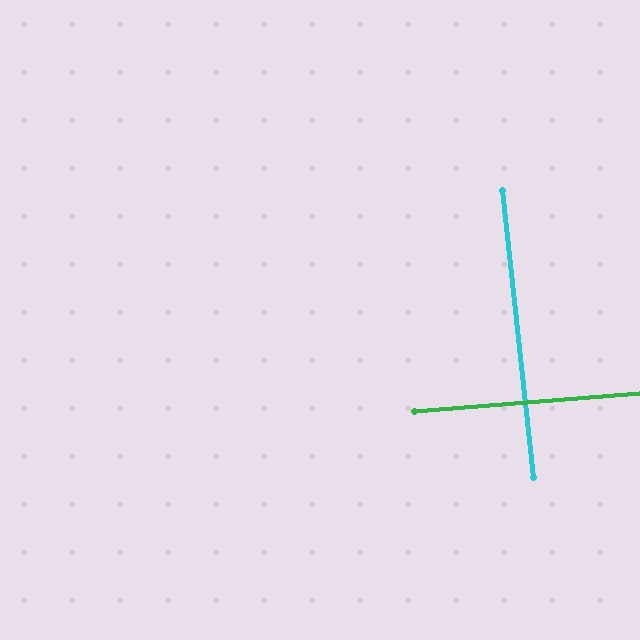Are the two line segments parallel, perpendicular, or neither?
Perpendicular — they meet at approximately 89°.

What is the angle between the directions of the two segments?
Approximately 89 degrees.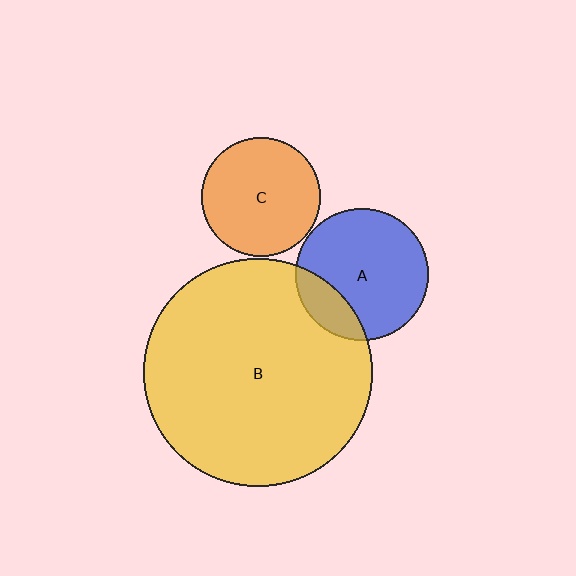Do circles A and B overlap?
Yes.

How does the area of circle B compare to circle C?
Approximately 3.7 times.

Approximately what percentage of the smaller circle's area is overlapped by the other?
Approximately 20%.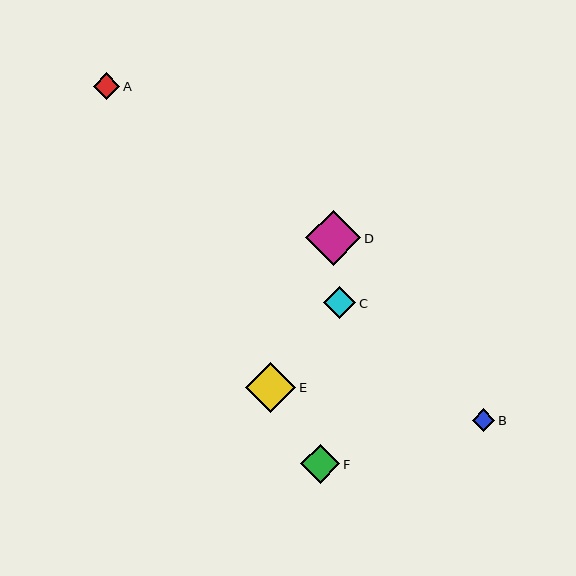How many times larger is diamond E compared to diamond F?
Diamond E is approximately 1.3 times the size of diamond F.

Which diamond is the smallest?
Diamond B is the smallest with a size of approximately 23 pixels.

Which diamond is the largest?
Diamond D is the largest with a size of approximately 55 pixels.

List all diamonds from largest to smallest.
From largest to smallest: D, E, F, C, A, B.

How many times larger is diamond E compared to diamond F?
Diamond E is approximately 1.3 times the size of diamond F.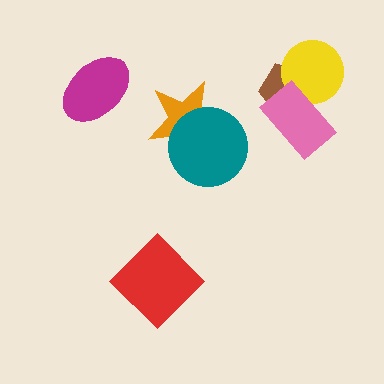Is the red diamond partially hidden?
No, no other shape covers it.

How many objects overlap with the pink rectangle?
2 objects overlap with the pink rectangle.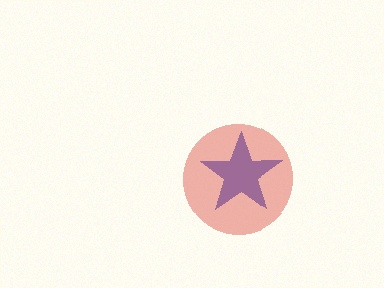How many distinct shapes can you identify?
There are 2 distinct shapes: a blue star, a red circle.